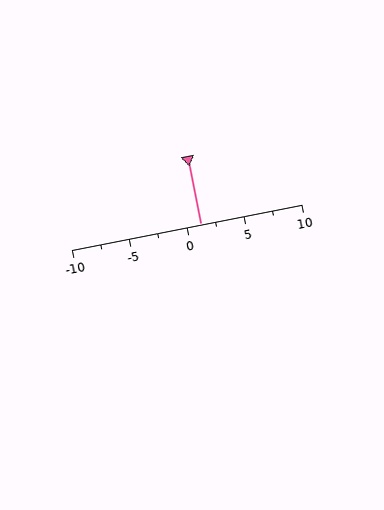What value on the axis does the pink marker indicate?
The marker indicates approximately 1.2.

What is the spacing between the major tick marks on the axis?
The major ticks are spaced 5 apart.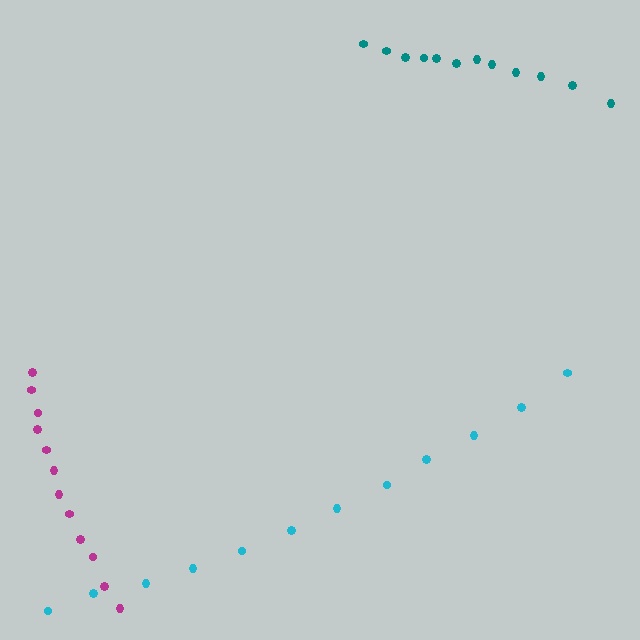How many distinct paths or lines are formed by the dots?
There are 3 distinct paths.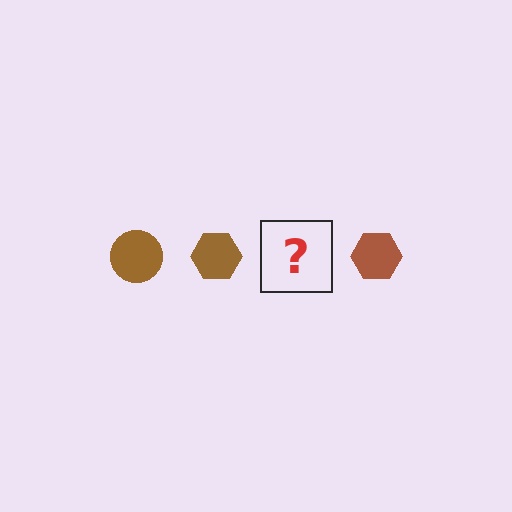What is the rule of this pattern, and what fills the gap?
The rule is that the pattern cycles through circle, hexagon shapes in brown. The gap should be filled with a brown circle.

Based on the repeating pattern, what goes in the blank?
The blank should be a brown circle.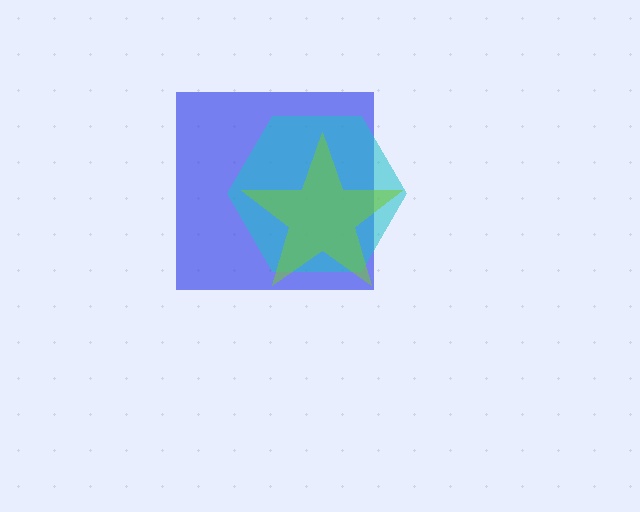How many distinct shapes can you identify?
There are 3 distinct shapes: a blue square, a cyan hexagon, a lime star.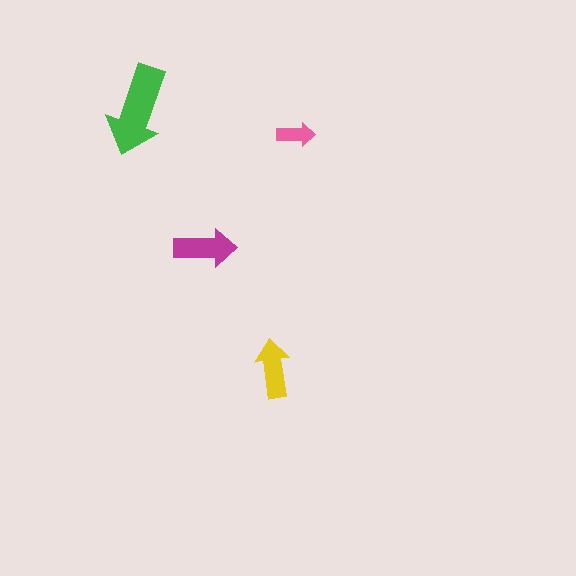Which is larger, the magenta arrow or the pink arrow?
The magenta one.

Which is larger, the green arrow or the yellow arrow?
The green one.